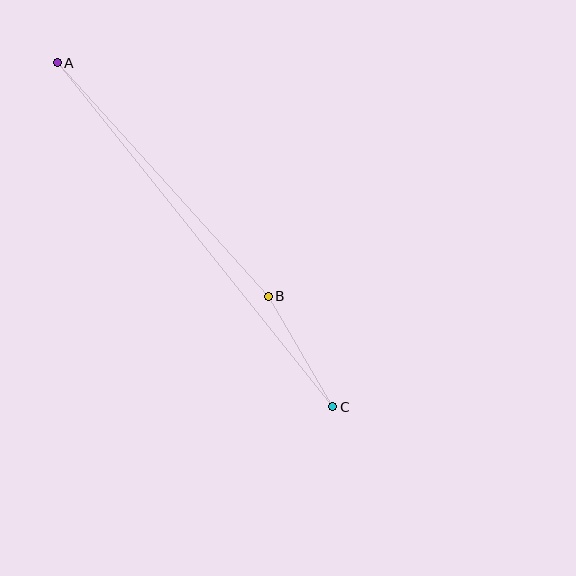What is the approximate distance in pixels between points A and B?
The distance between A and B is approximately 315 pixels.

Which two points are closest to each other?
Points B and C are closest to each other.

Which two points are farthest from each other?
Points A and C are farthest from each other.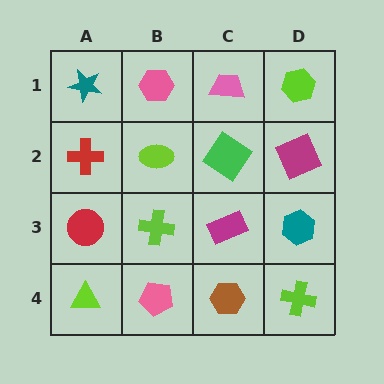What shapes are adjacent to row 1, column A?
A red cross (row 2, column A), a pink hexagon (row 1, column B).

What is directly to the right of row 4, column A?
A pink pentagon.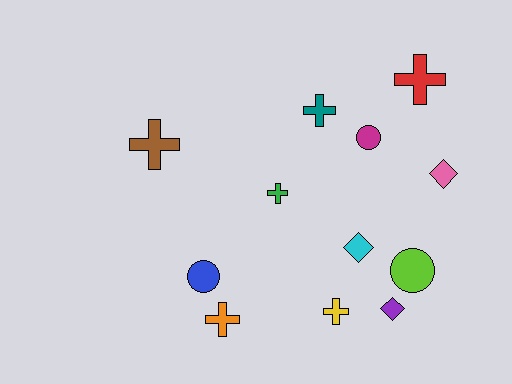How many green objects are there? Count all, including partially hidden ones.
There is 1 green object.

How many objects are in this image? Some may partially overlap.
There are 12 objects.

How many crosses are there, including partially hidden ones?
There are 6 crosses.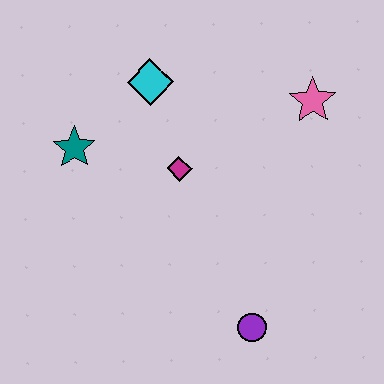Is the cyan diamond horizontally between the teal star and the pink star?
Yes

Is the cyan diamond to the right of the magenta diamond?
No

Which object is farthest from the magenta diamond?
The purple circle is farthest from the magenta diamond.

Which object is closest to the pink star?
The magenta diamond is closest to the pink star.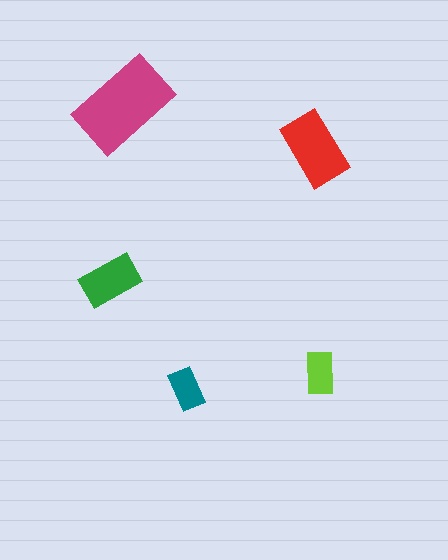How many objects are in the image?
There are 5 objects in the image.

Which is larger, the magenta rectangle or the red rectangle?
The magenta one.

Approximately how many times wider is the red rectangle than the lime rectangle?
About 1.5 times wider.